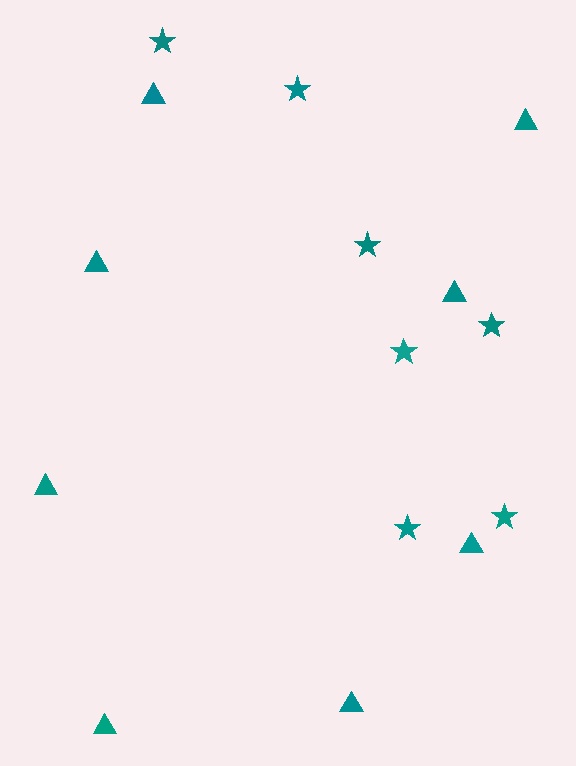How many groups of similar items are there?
There are 2 groups: one group of stars (7) and one group of triangles (8).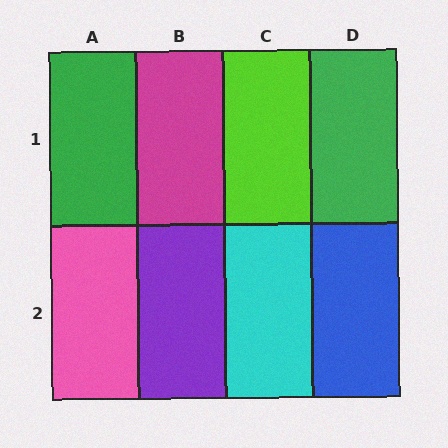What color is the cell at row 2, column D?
Blue.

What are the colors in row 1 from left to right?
Green, magenta, lime, green.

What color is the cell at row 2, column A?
Pink.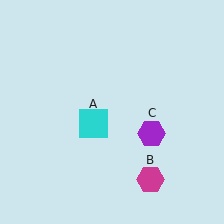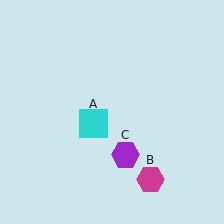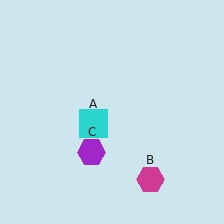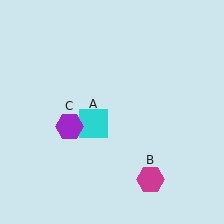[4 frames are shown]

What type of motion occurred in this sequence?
The purple hexagon (object C) rotated clockwise around the center of the scene.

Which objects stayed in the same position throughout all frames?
Cyan square (object A) and magenta hexagon (object B) remained stationary.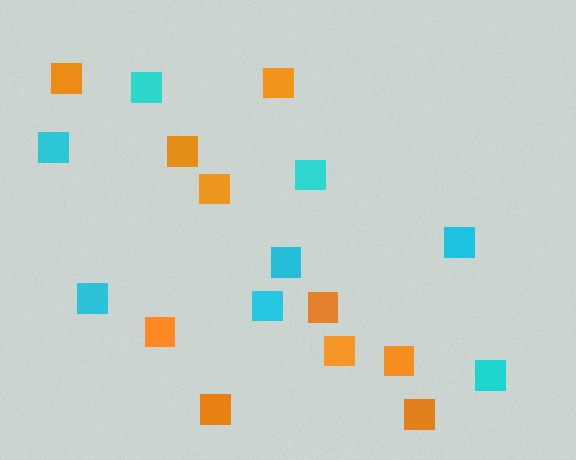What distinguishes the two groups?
There are 2 groups: one group of orange squares (10) and one group of cyan squares (8).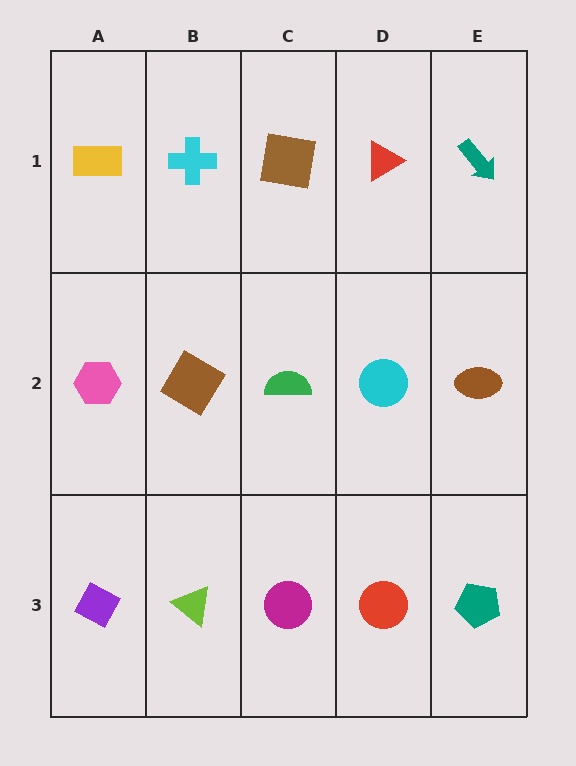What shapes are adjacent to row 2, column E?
A teal arrow (row 1, column E), a teal pentagon (row 3, column E), a cyan circle (row 2, column D).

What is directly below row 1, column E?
A brown ellipse.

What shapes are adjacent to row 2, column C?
A brown square (row 1, column C), a magenta circle (row 3, column C), a brown diamond (row 2, column B), a cyan circle (row 2, column D).